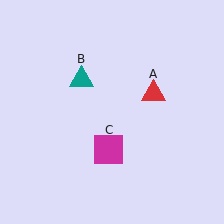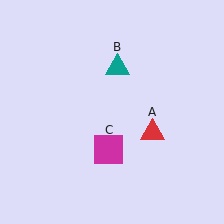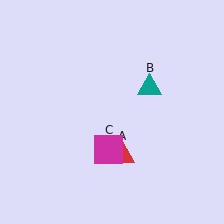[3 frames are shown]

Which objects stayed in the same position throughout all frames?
Magenta square (object C) remained stationary.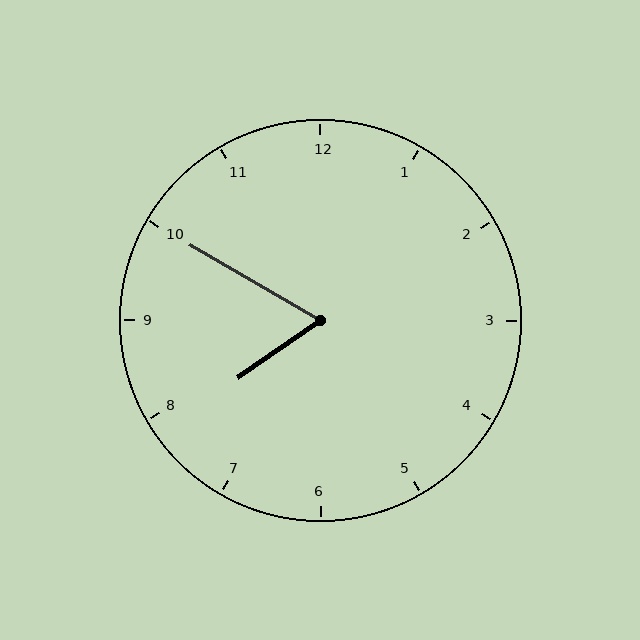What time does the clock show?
7:50.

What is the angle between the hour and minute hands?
Approximately 65 degrees.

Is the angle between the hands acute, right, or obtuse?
It is acute.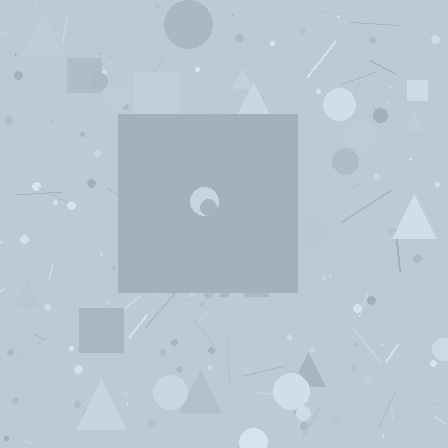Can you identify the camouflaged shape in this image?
The camouflaged shape is a square.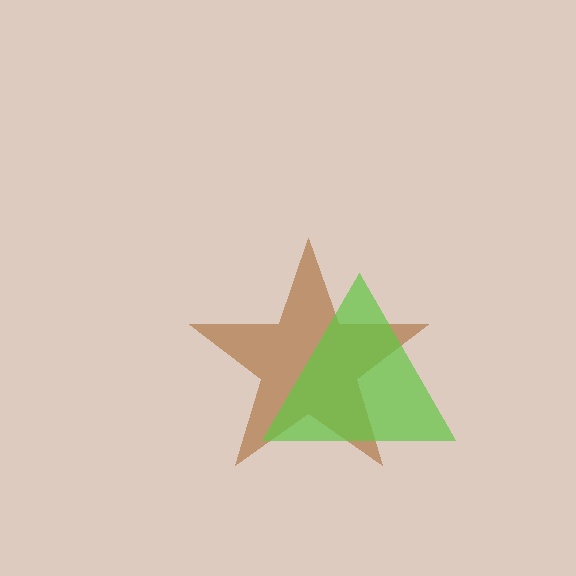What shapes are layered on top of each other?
The layered shapes are: a brown star, a lime triangle.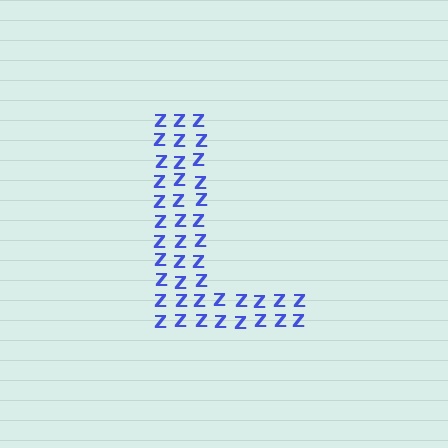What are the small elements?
The small elements are letter Z's.